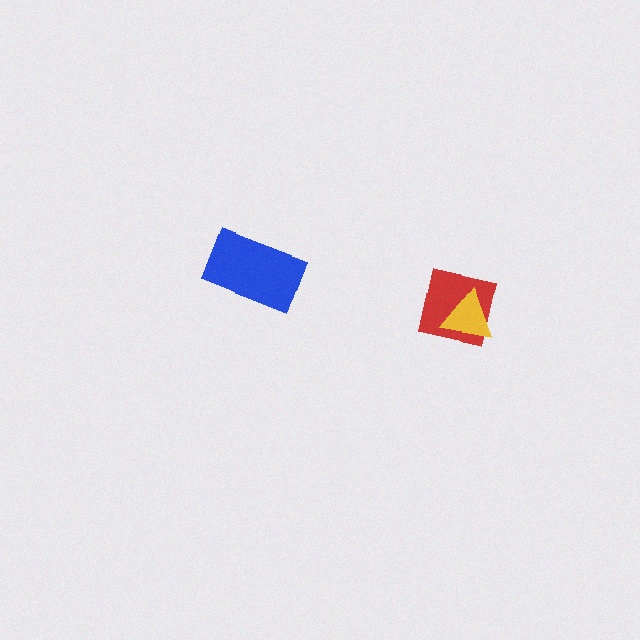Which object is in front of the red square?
The yellow triangle is in front of the red square.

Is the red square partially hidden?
Yes, it is partially covered by another shape.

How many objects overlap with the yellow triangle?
1 object overlaps with the yellow triangle.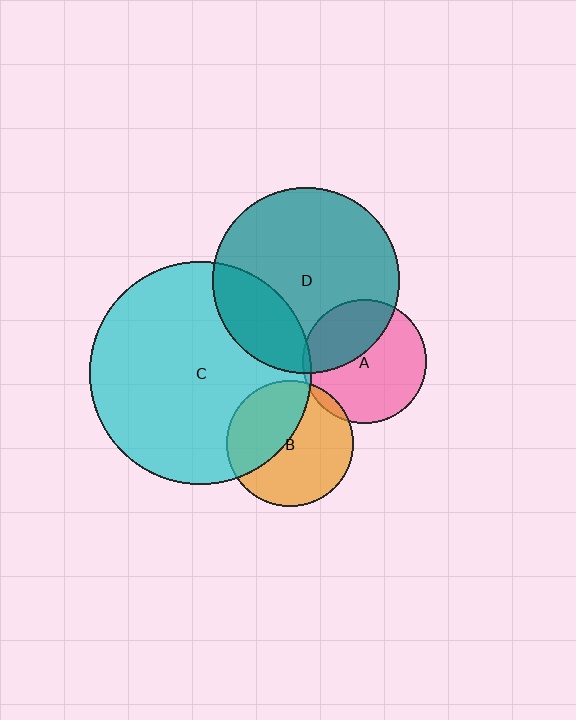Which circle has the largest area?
Circle C (cyan).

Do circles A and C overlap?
Yes.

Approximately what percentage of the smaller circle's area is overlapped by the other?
Approximately 5%.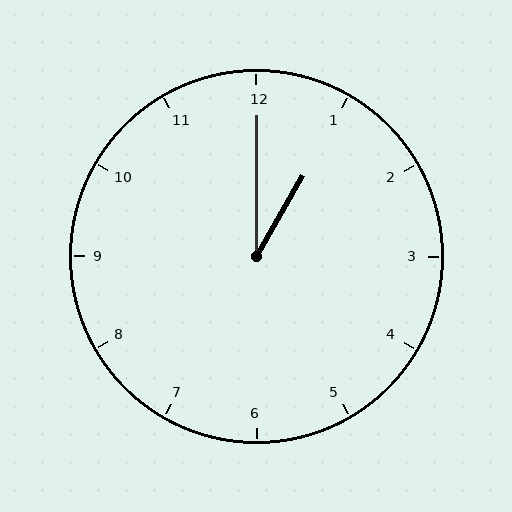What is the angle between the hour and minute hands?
Approximately 30 degrees.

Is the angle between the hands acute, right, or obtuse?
It is acute.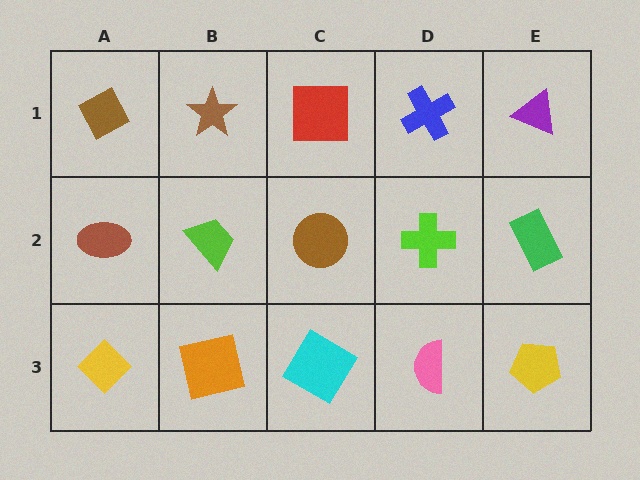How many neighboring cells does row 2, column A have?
3.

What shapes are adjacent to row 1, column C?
A brown circle (row 2, column C), a brown star (row 1, column B), a blue cross (row 1, column D).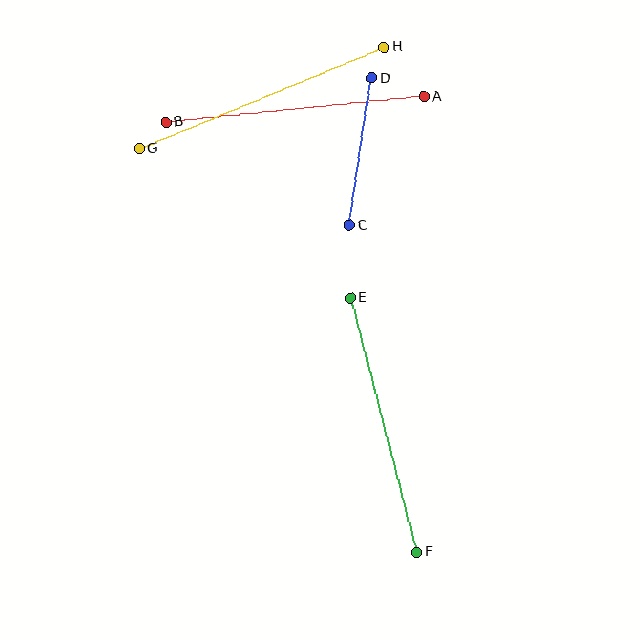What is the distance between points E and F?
The distance is approximately 263 pixels.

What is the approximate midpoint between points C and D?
The midpoint is at approximately (361, 152) pixels.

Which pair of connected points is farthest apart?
Points G and H are farthest apart.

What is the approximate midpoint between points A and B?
The midpoint is at approximately (295, 109) pixels.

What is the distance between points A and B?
The distance is approximately 259 pixels.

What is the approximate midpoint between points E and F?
The midpoint is at approximately (383, 425) pixels.